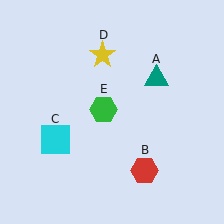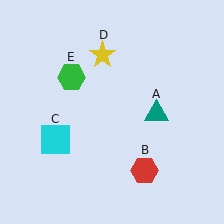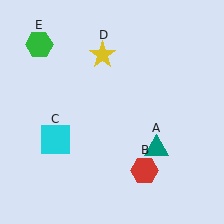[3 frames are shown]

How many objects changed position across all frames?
2 objects changed position: teal triangle (object A), green hexagon (object E).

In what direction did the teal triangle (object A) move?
The teal triangle (object A) moved down.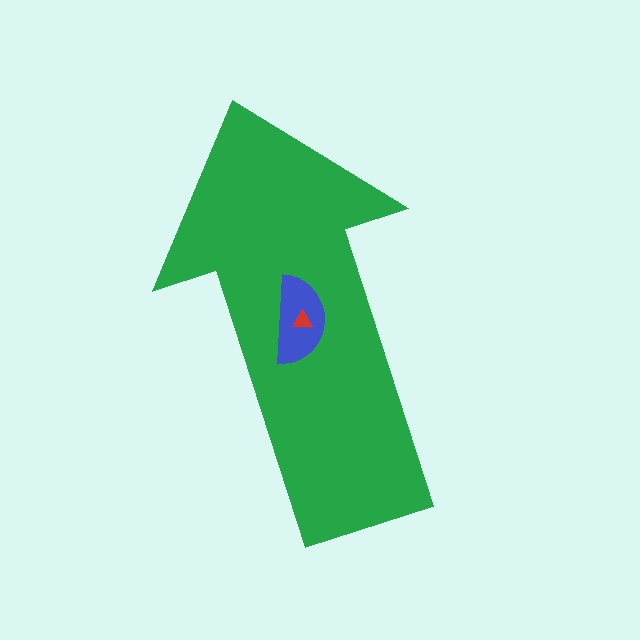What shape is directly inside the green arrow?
The blue semicircle.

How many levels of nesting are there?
3.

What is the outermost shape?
The green arrow.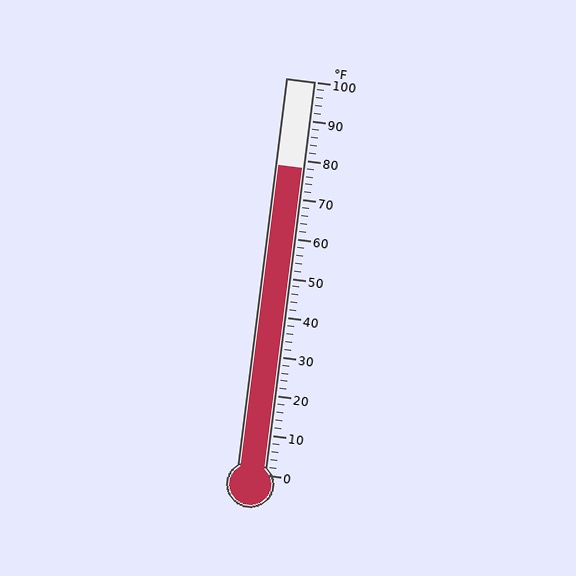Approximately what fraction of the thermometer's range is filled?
The thermometer is filled to approximately 80% of its range.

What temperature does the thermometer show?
The thermometer shows approximately 78°F.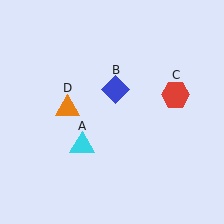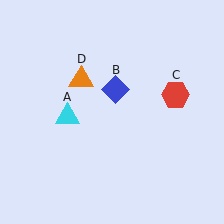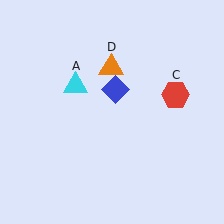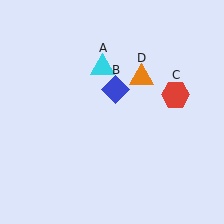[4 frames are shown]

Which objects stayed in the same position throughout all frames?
Blue diamond (object B) and red hexagon (object C) remained stationary.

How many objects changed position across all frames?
2 objects changed position: cyan triangle (object A), orange triangle (object D).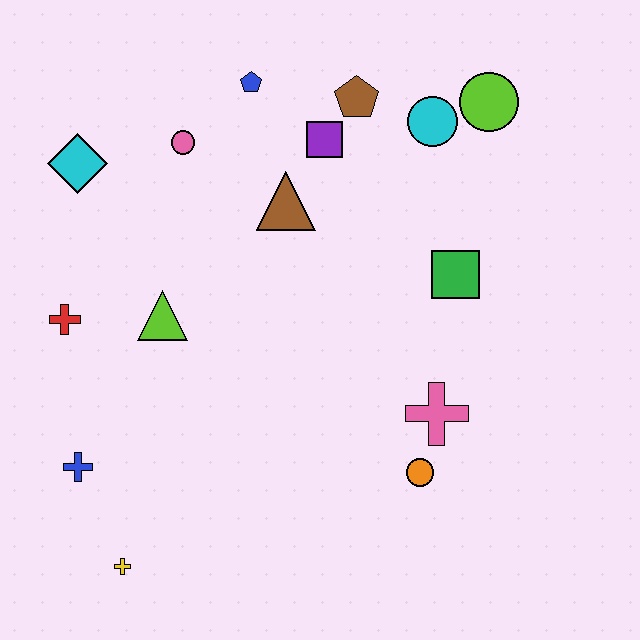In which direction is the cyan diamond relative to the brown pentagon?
The cyan diamond is to the left of the brown pentagon.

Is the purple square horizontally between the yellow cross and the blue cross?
No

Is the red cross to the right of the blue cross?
No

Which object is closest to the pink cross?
The orange circle is closest to the pink cross.